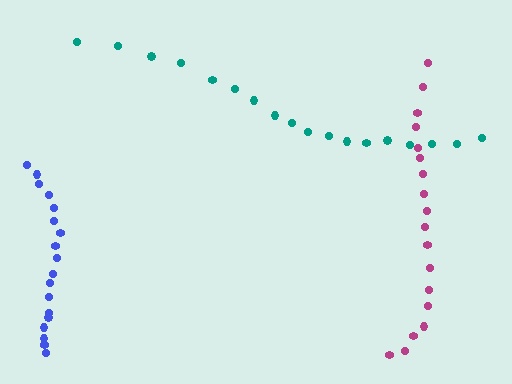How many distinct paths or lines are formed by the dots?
There are 3 distinct paths.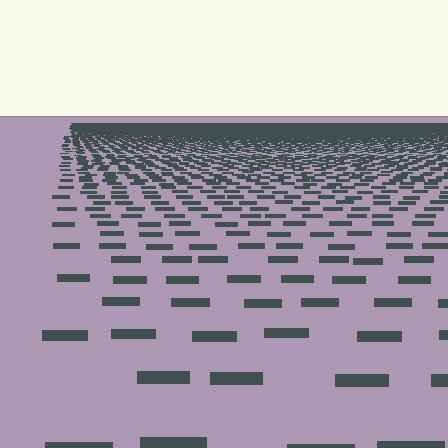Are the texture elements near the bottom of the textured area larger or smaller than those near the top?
Larger. Near the bottom, elements are closer to the viewer and appear at a bigger on-screen size.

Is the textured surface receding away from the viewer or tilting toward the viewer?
The surface is receding away from the viewer. Texture elements get smaller and denser toward the top.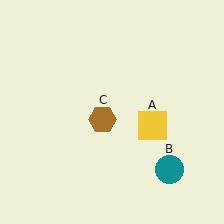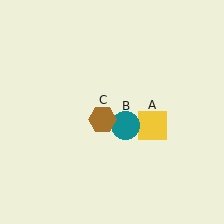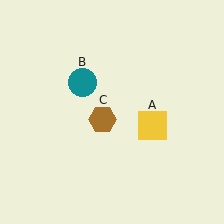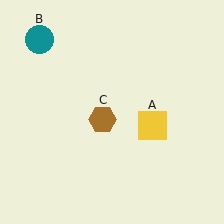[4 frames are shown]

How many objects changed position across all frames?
1 object changed position: teal circle (object B).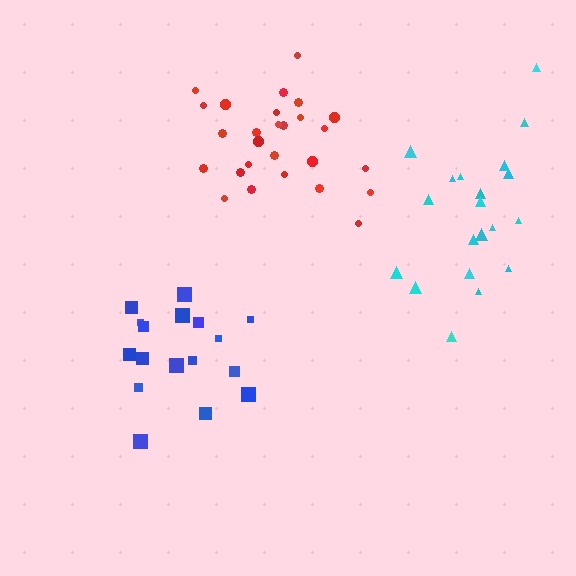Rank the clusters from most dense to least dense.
red, blue, cyan.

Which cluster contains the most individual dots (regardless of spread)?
Red (27).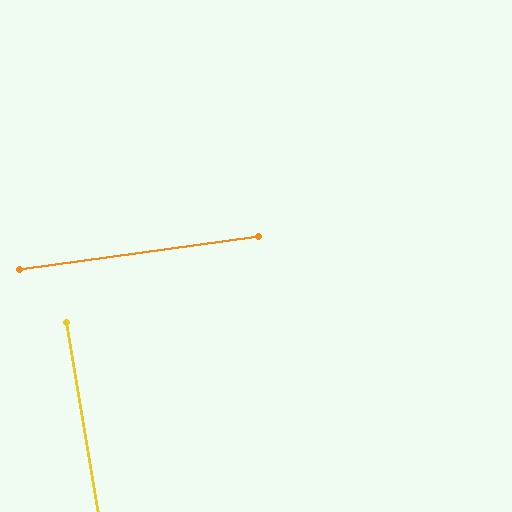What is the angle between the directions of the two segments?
Approximately 88 degrees.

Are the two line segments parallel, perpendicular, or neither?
Perpendicular — they meet at approximately 88°.